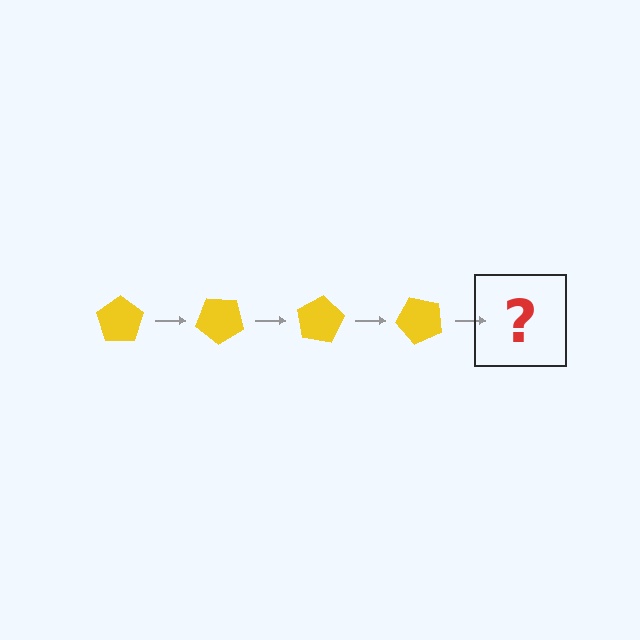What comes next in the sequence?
The next element should be a yellow pentagon rotated 160 degrees.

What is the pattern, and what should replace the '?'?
The pattern is that the pentagon rotates 40 degrees each step. The '?' should be a yellow pentagon rotated 160 degrees.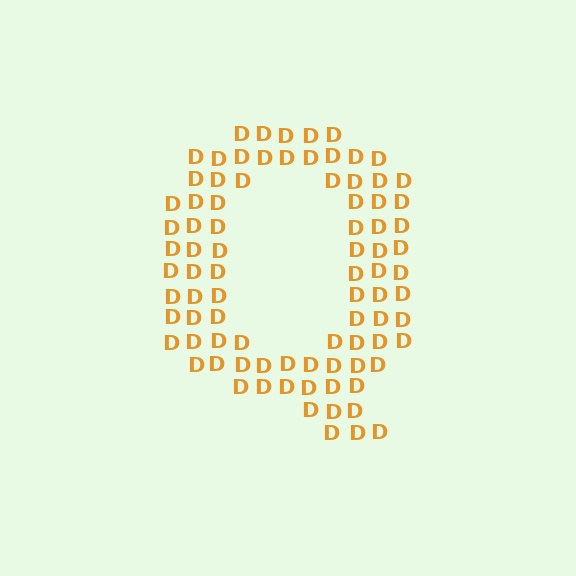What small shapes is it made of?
It is made of small letter D's.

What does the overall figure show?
The overall figure shows the letter Q.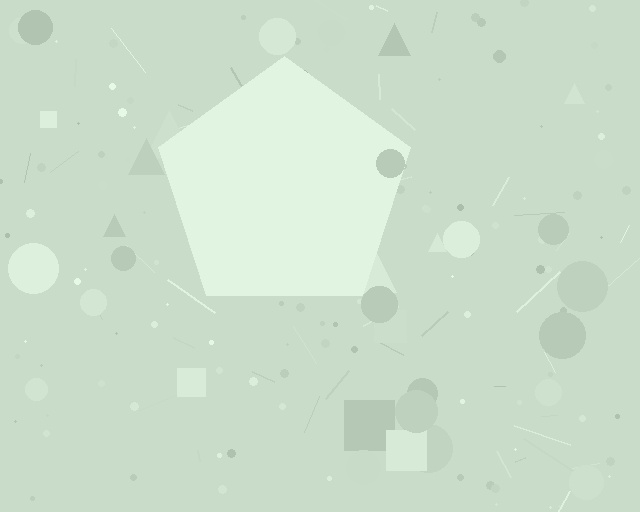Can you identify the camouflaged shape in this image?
The camouflaged shape is a pentagon.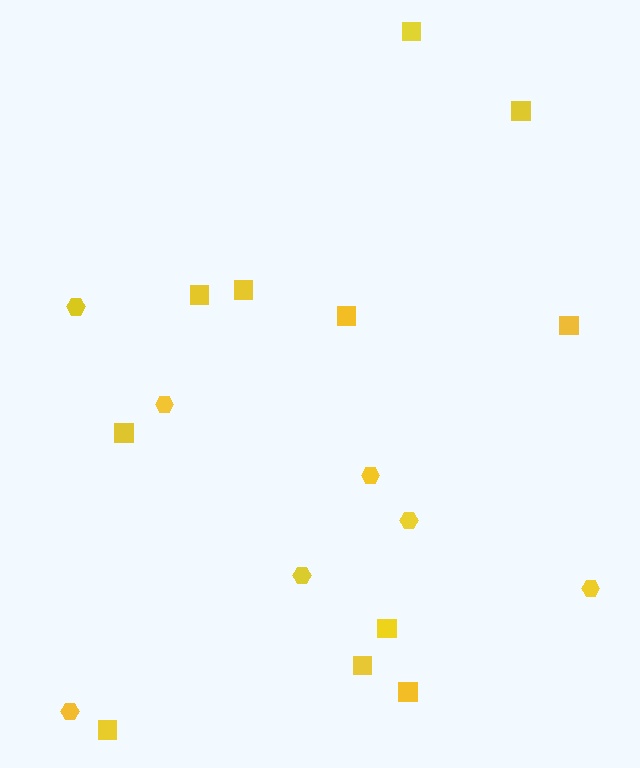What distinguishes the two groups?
There are 2 groups: one group of hexagons (7) and one group of squares (11).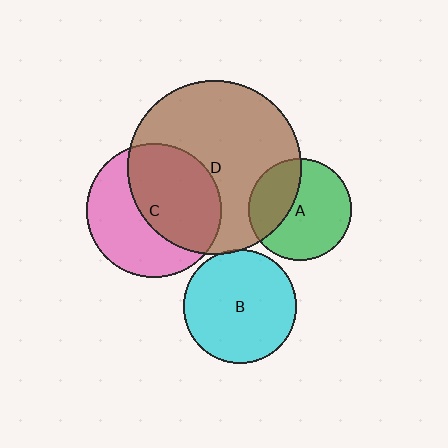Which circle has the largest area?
Circle D (brown).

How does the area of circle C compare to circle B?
Approximately 1.4 times.